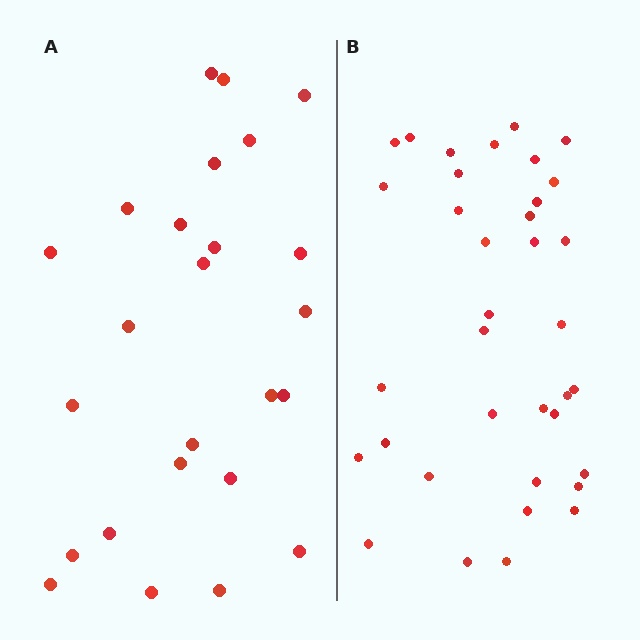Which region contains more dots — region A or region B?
Region B (the right region) has more dots.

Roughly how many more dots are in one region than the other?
Region B has roughly 12 or so more dots than region A.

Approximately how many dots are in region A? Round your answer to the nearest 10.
About 20 dots. (The exact count is 25, which rounds to 20.)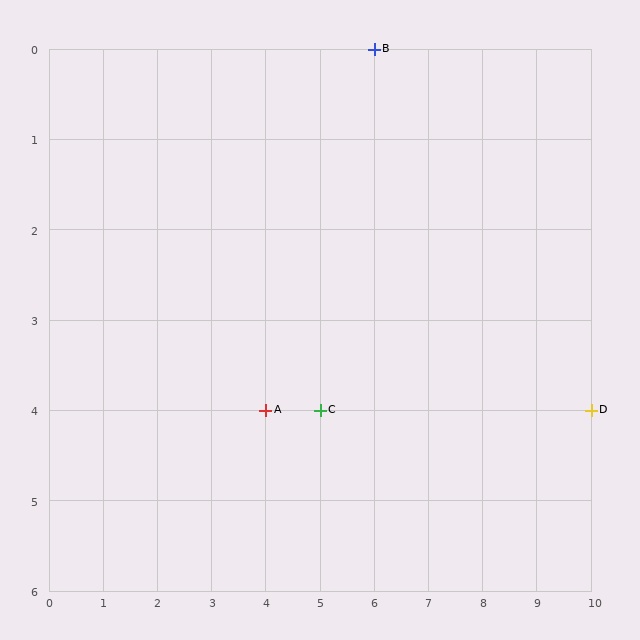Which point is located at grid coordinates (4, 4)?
Point A is at (4, 4).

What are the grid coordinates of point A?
Point A is at grid coordinates (4, 4).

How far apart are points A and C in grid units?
Points A and C are 1 column apart.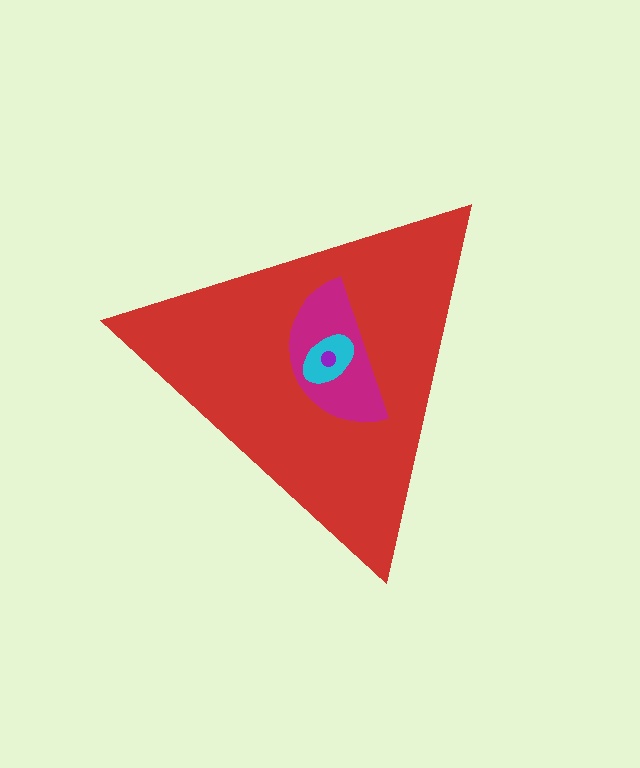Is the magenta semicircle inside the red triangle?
Yes.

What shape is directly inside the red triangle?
The magenta semicircle.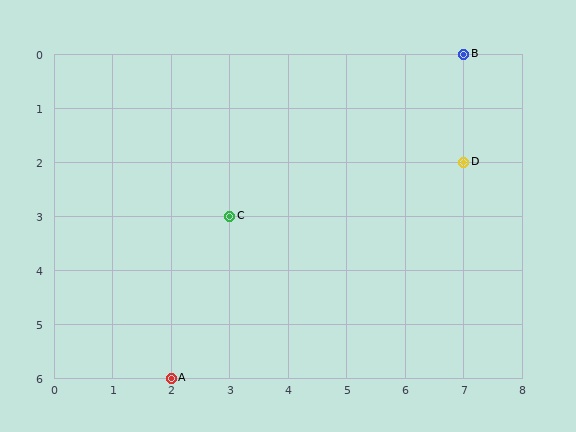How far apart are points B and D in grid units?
Points B and D are 2 rows apart.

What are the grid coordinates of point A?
Point A is at grid coordinates (2, 6).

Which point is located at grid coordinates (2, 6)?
Point A is at (2, 6).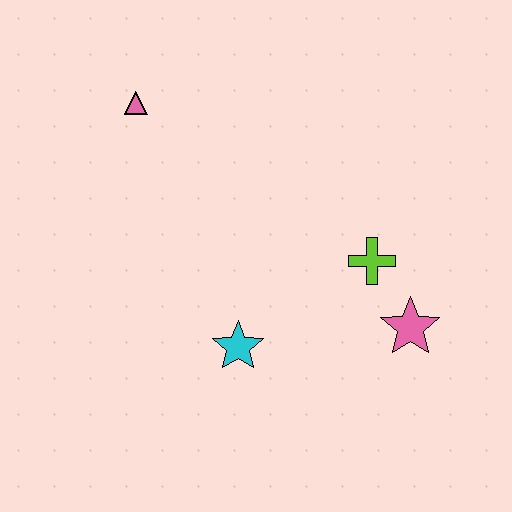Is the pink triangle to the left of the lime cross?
Yes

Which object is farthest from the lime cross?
The pink triangle is farthest from the lime cross.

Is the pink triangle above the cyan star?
Yes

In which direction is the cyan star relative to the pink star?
The cyan star is to the left of the pink star.